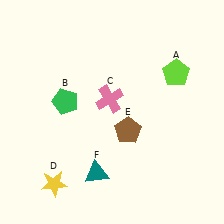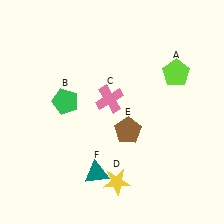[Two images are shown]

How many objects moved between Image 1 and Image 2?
1 object moved between the two images.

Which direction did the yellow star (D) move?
The yellow star (D) moved right.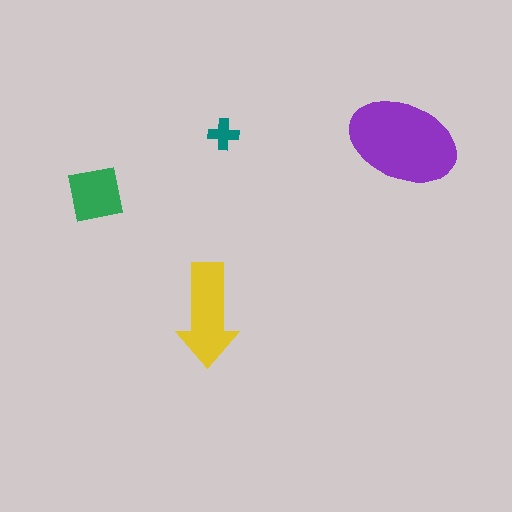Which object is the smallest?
The teal cross.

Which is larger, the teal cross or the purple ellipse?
The purple ellipse.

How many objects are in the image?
There are 4 objects in the image.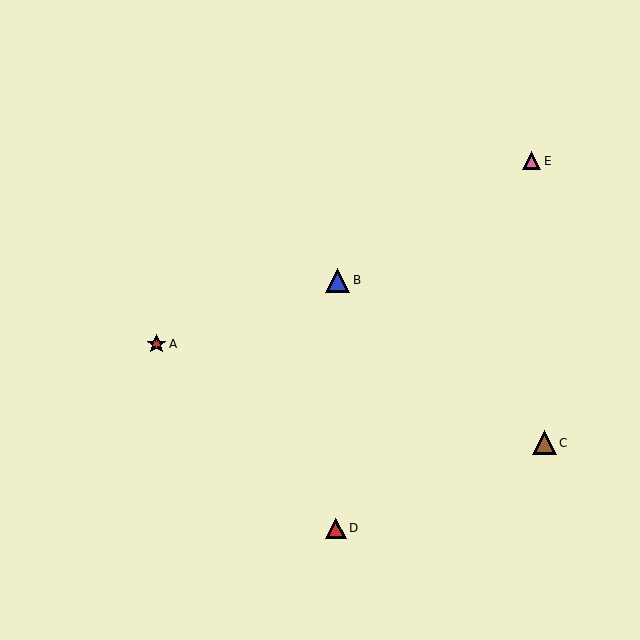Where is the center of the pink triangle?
The center of the pink triangle is at (532, 161).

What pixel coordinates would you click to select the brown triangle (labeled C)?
Click at (544, 443) to select the brown triangle C.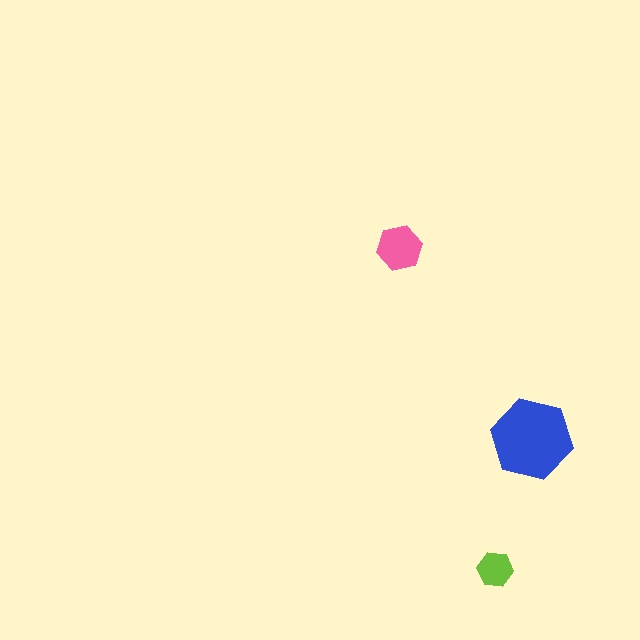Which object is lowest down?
The lime hexagon is bottommost.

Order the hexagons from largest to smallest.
the blue one, the pink one, the lime one.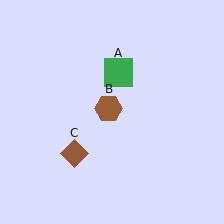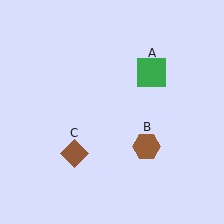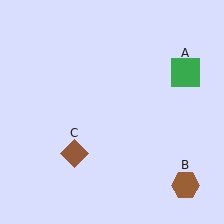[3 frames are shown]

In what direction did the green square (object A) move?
The green square (object A) moved right.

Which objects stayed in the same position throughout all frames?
Brown diamond (object C) remained stationary.